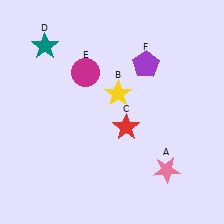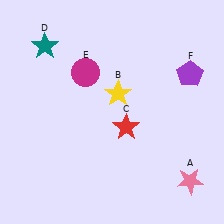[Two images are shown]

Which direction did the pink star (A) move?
The pink star (A) moved right.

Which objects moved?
The objects that moved are: the pink star (A), the purple pentagon (F).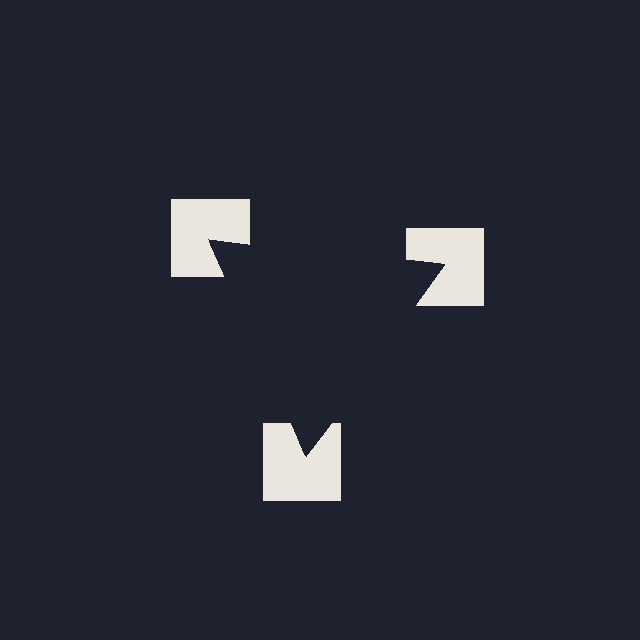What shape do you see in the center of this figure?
An illusory triangle — its edges are inferred from the aligned wedge cuts in the notched squares, not physically drawn.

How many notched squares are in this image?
There are 3 — one at each vertex of the illusory triangle.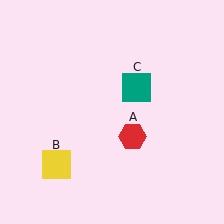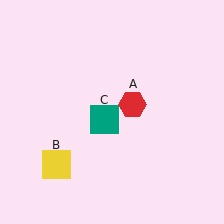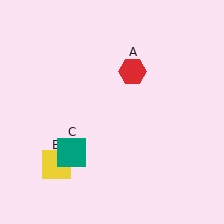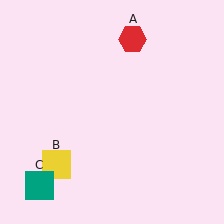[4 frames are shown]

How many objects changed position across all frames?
2 objects changed position: red hexagon (object A), teal square (object C).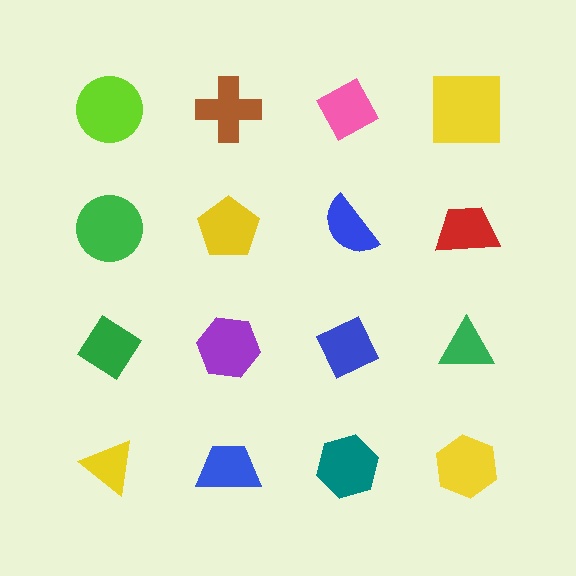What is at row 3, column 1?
A green diamond.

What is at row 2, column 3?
A blue semicircle.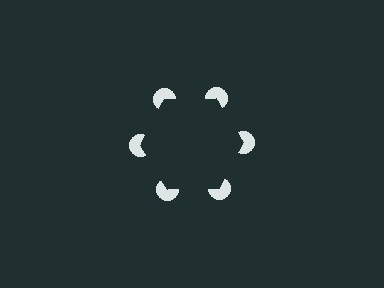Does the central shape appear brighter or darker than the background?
It typically appears slightly darker than the background, even though no actual brightness change is drawn.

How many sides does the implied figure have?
6 sides.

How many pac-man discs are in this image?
There are 6 — one at each vertex of the illusory hexagon.